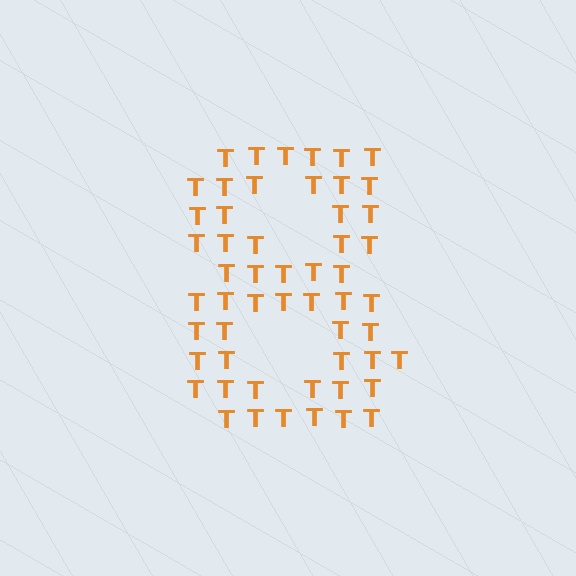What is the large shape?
The large shape is the digit 8.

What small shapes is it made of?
It is made of small letter T's.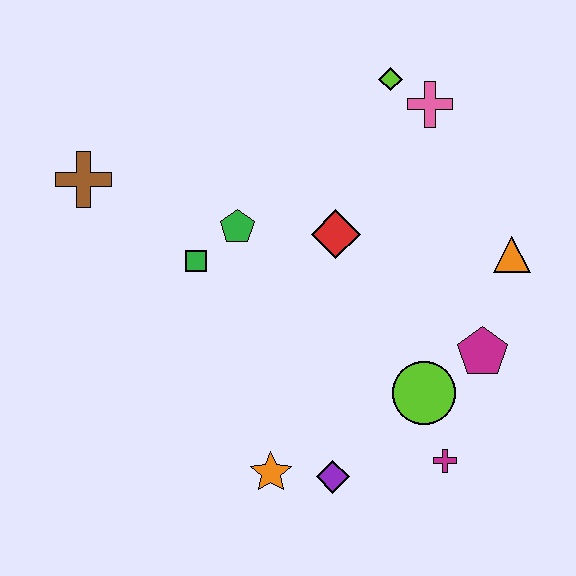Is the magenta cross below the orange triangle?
Yes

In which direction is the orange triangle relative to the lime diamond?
The orange triangle is below the lime diamond.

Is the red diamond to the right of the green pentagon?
Yes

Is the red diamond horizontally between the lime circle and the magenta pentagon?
No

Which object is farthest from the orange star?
The lime diamond is farthest from the orange star.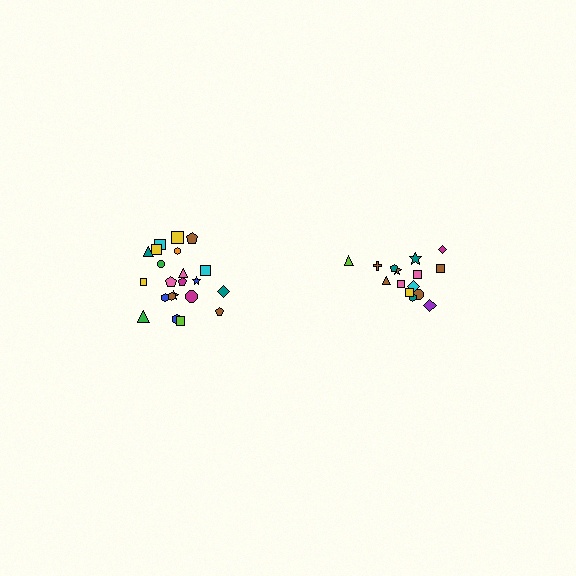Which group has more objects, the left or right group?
The left group.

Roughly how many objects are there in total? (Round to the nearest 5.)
Roughly 35 objects in total.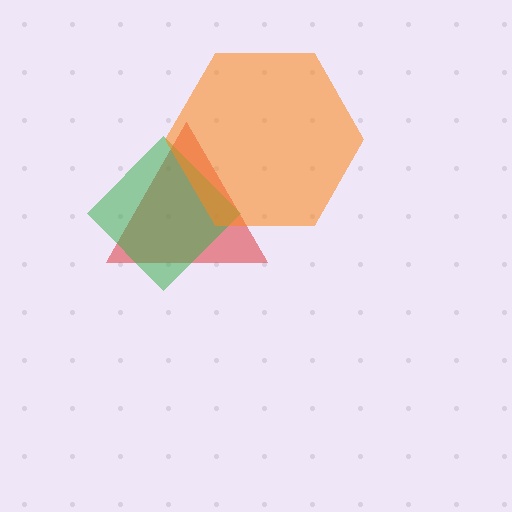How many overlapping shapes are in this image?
There are 3 overlapping shapes in the image.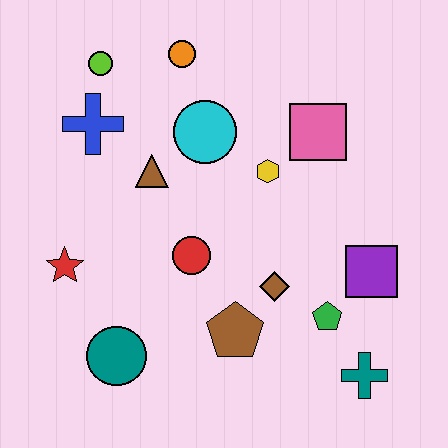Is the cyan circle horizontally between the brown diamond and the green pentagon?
No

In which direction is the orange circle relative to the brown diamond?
The orange circle is above the brown diamond.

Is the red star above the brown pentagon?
Yes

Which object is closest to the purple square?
The green pentagon is closest to the purple square.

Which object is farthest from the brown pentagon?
The lime circle is farthest from the brown pentagon.